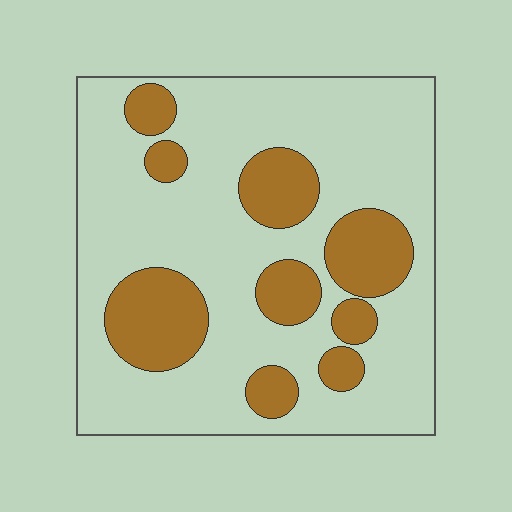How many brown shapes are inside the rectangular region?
9.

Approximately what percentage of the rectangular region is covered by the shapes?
Approximately 25%.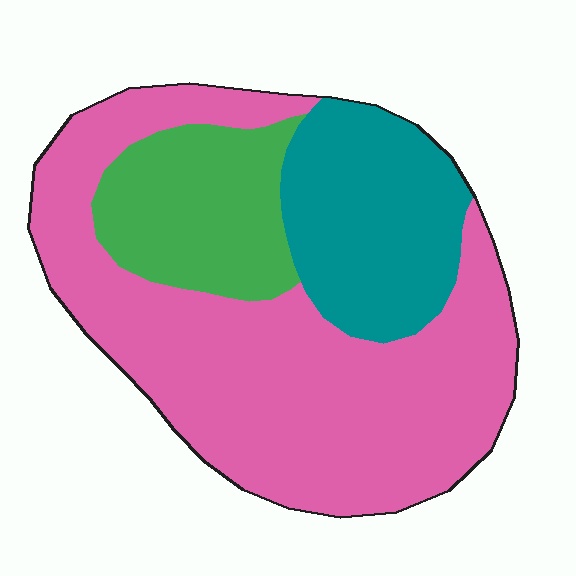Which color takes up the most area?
Pink, at roughly 60%.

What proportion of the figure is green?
Green covers around 20% of the figure.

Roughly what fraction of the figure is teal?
Teal covers roughly 20% of the figure.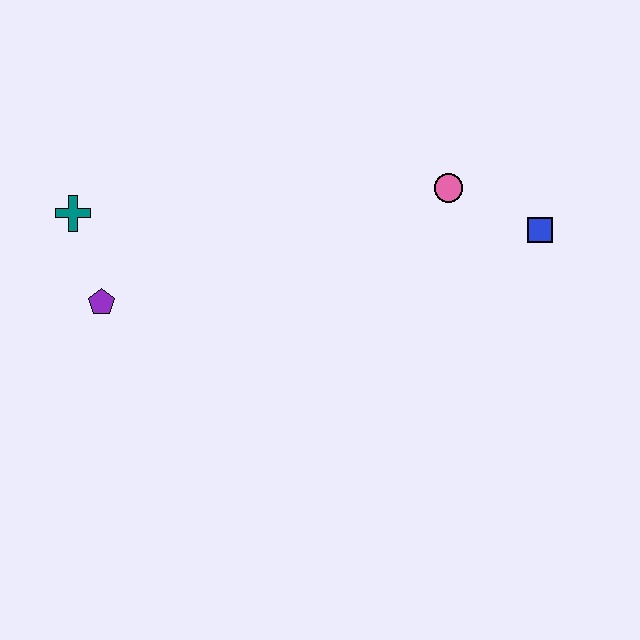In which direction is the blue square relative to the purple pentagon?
The blue square is to the right of the purple pentagon.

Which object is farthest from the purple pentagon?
The blue square is farthest from the purple pentagon.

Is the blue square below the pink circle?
Yes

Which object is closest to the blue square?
The pink circle is closest to the blue square.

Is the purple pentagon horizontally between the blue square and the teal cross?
Yes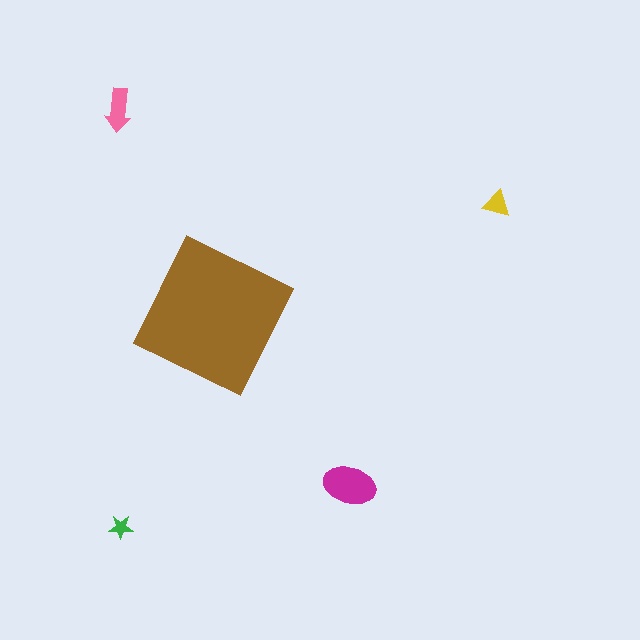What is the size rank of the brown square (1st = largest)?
1st.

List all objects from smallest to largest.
The green star, the yellow triangle, the pink arrow, the magenta ellipse, the brown square.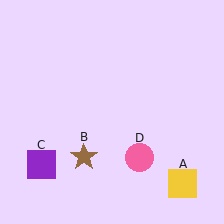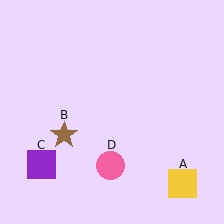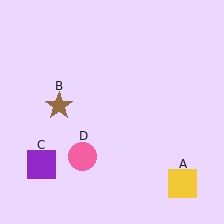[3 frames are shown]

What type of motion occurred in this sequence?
The brown star (object B), pink circle (object D) rotated clockwise around the center of the scene.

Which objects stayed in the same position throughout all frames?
Yellow square (object A) and purple square (object C) remained stationary.